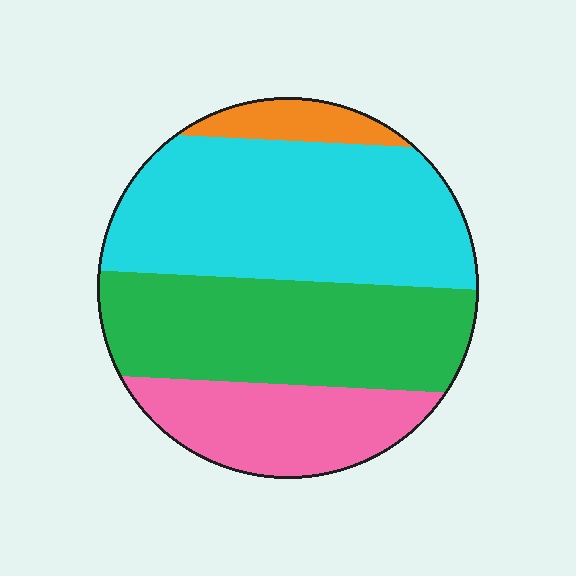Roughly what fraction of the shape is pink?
Pink covers roughly 20% of the shape.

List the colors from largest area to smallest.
From largest to smallest: cyan, green, pink, orange.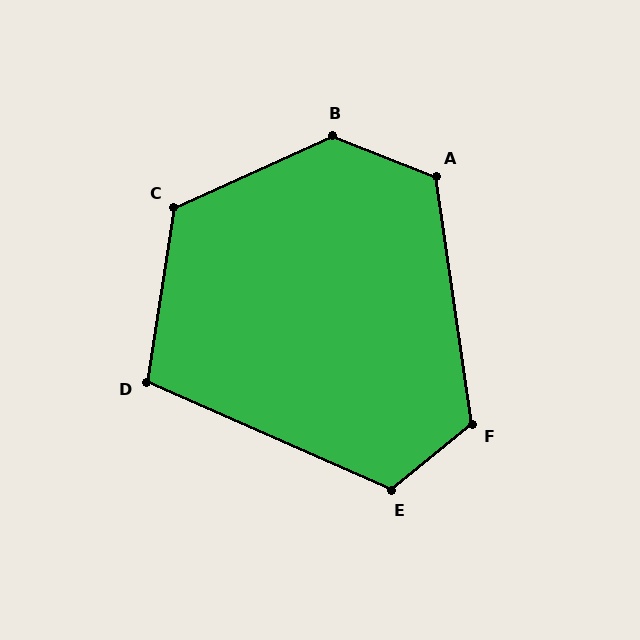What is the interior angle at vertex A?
Approximately 120 degrees (obtuse).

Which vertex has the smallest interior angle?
D, at approximately 105 degrees.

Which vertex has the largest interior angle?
B, at approximately 134 degrees.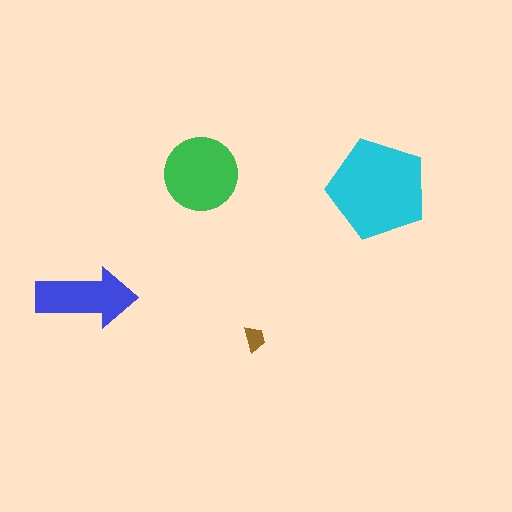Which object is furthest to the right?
The cyan pentagon is rightmost.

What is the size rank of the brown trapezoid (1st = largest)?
4th.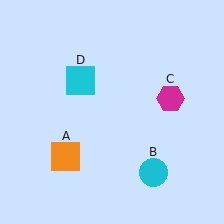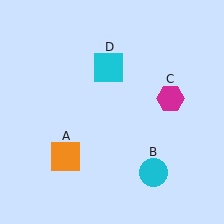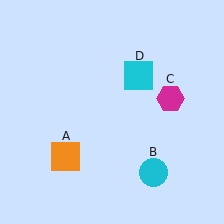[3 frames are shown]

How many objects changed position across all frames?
1 object changed position: cyan square (object D).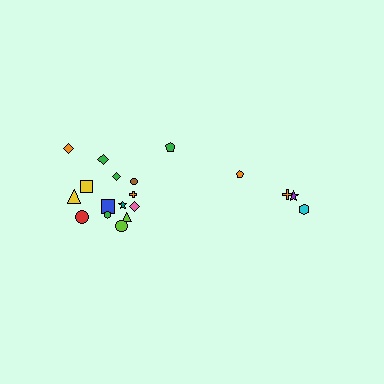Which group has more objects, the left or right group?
The left group.